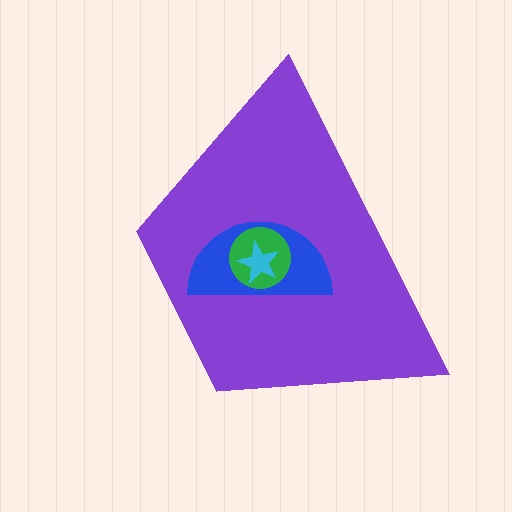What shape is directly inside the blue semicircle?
The green circle.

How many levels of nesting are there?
4.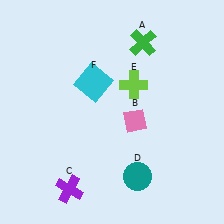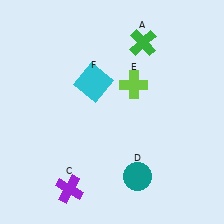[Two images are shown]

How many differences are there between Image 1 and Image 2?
There is 1 difference between the two images.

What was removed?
The pink diamond (B) was removed in Image 2.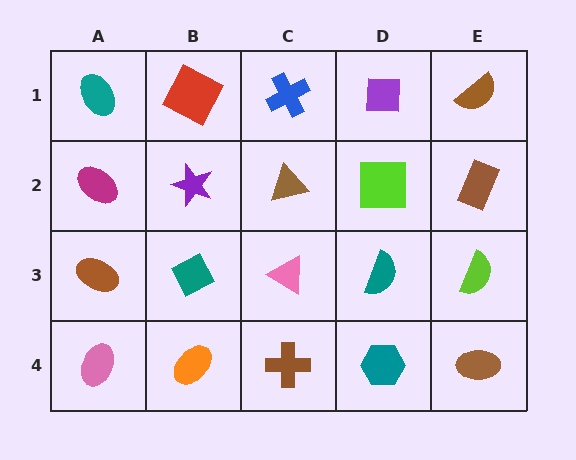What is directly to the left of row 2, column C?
A purple star.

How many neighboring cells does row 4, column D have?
3.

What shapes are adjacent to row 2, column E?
A brown semicircle (row 1, column E), a lime semicircle (row 3, column E), a lime square (row 2, column D).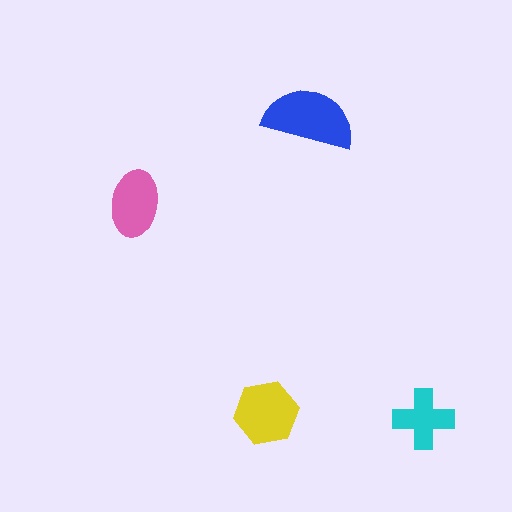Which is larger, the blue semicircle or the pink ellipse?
The blue semicircle.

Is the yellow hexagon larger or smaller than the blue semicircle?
Smaller.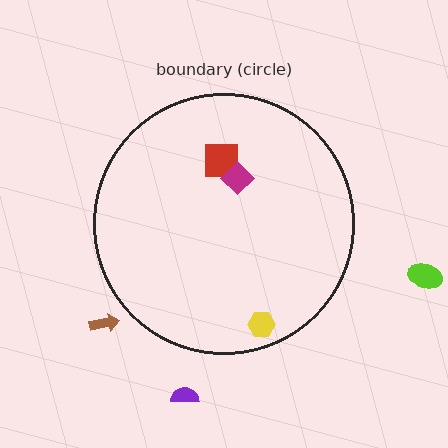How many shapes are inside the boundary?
3 inside, 3 outside.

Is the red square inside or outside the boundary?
Inside.